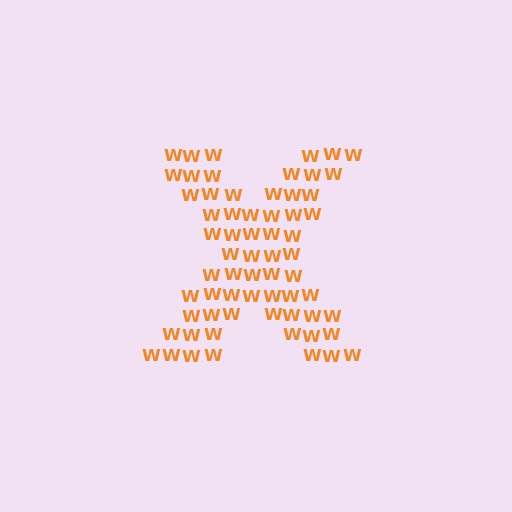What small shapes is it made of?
It is made of small letter W's.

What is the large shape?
The large shape is the letter X.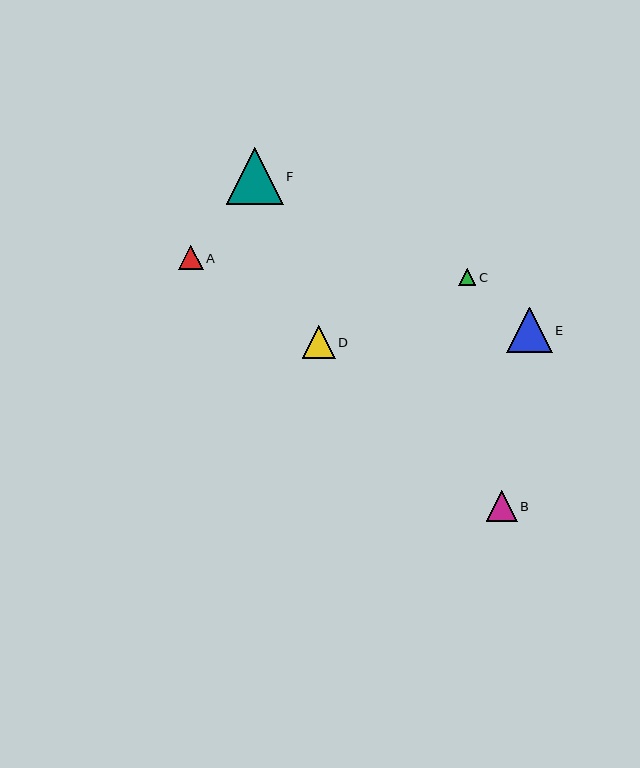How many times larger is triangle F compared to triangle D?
Triangle F is approximately 1.7 times the size of triangle D.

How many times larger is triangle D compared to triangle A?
Triangle D is approximately 1.4 times the size of triangle A.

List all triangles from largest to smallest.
From largest to smallest: F, E, D, B, A, C.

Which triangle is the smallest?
Triangle C is the smallest with a size of approximately 17 pixels.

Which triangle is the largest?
Triangle F is the largest with a size of approximately 57 pixels.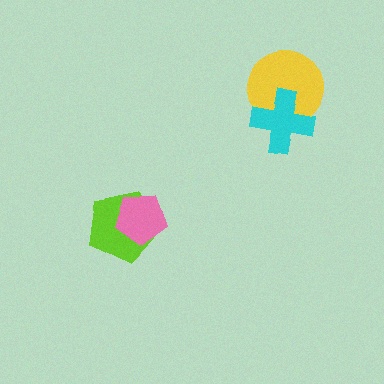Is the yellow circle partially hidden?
Yes, it is partially covered by another shape.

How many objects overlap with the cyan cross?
1 object overlaps with the cyan cross.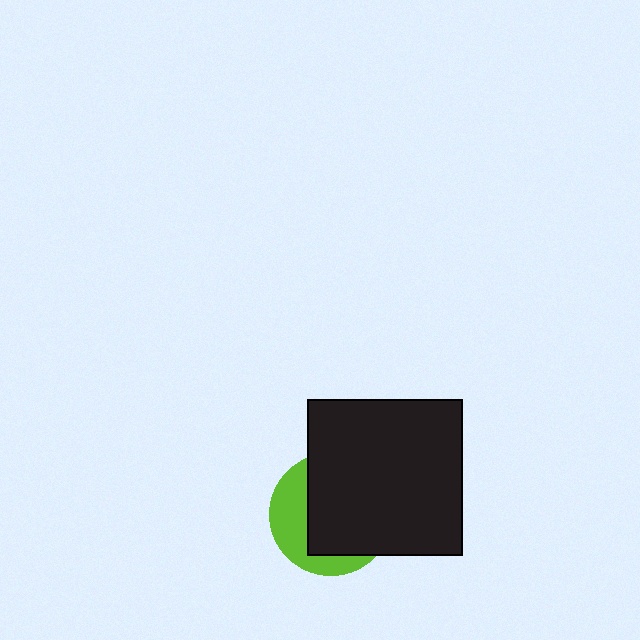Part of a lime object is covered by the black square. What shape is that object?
It is a circle.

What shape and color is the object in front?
The object in front is a black square.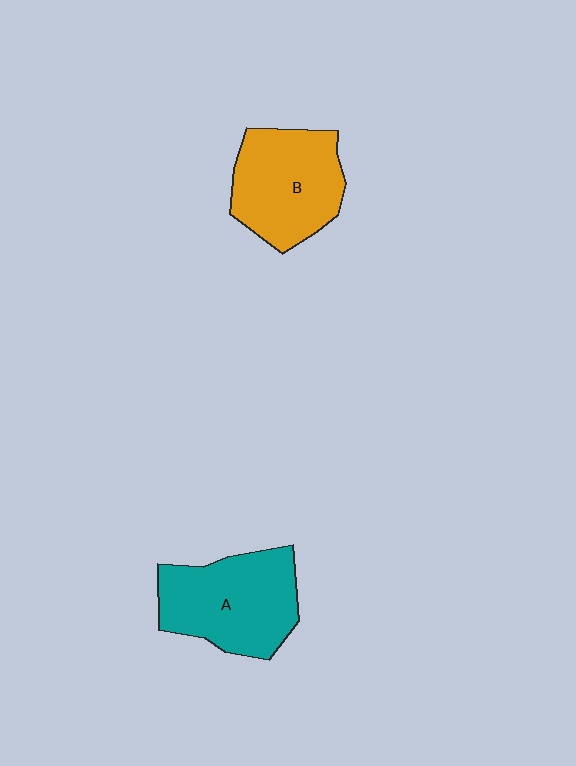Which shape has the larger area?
Shape A (teal).